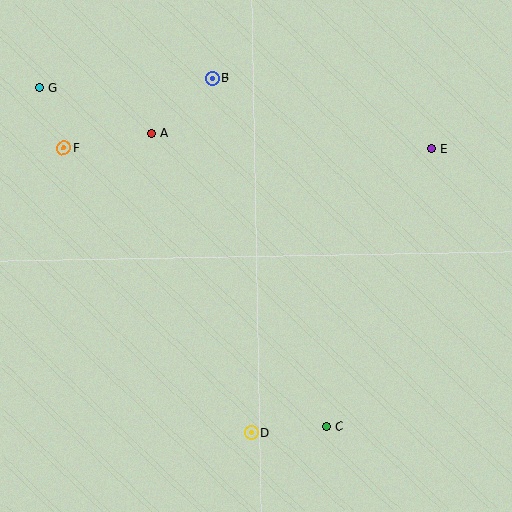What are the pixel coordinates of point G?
Point G is at (39, 87).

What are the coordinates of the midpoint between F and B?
The midpoint between F and B is at (138, 113).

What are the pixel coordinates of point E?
Point E is at (431, 149).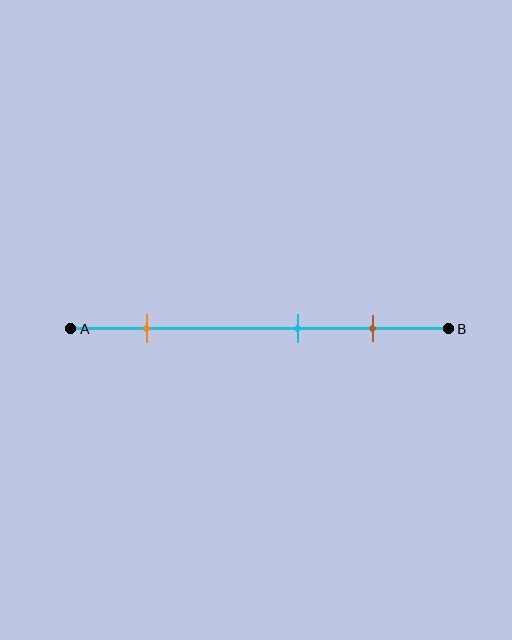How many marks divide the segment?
There are 3 marks dividing the segment.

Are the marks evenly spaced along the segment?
No, the marks are not evenly spaced.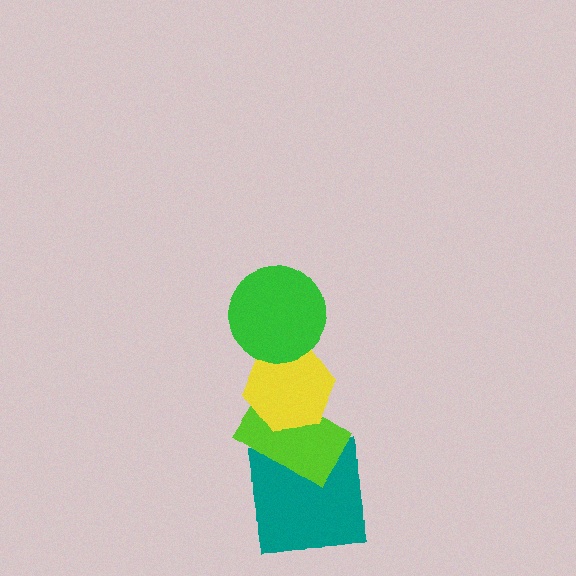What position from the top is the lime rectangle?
The lime rectangle is 3rd from the top.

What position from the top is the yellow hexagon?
The yellow hexagon is 2nd from the top.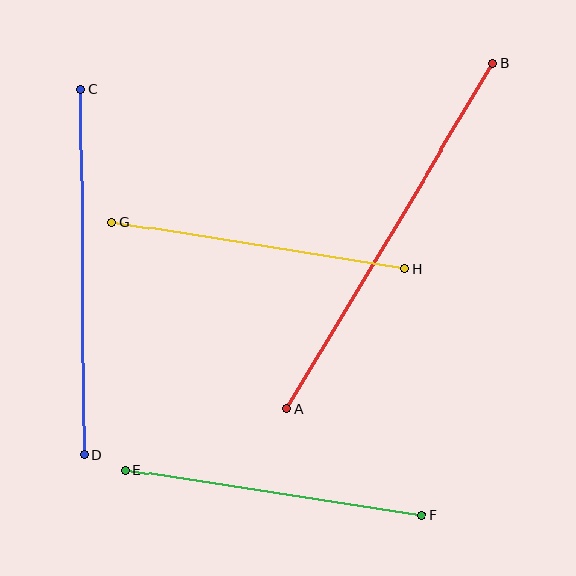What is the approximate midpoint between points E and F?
The midpoint is at approximately (273, 492) pixels.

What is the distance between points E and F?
The distance is approximately 300 pixels.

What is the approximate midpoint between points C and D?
The midpoint is at approximately (82, 272) pixels.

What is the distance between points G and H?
The distance is approximately 297 pixels.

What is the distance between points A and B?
The distance is approximately 402 pixels.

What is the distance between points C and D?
The distance is approximately 366 pixels.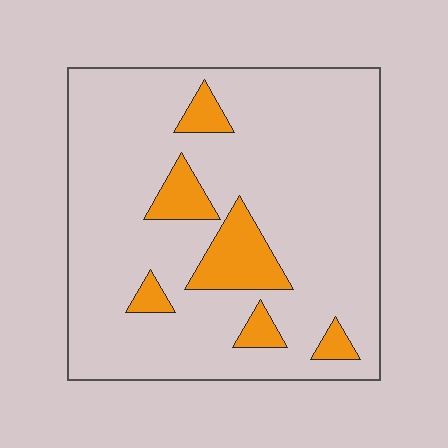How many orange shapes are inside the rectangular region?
6.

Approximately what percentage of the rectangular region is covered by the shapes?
Approximately 15%.